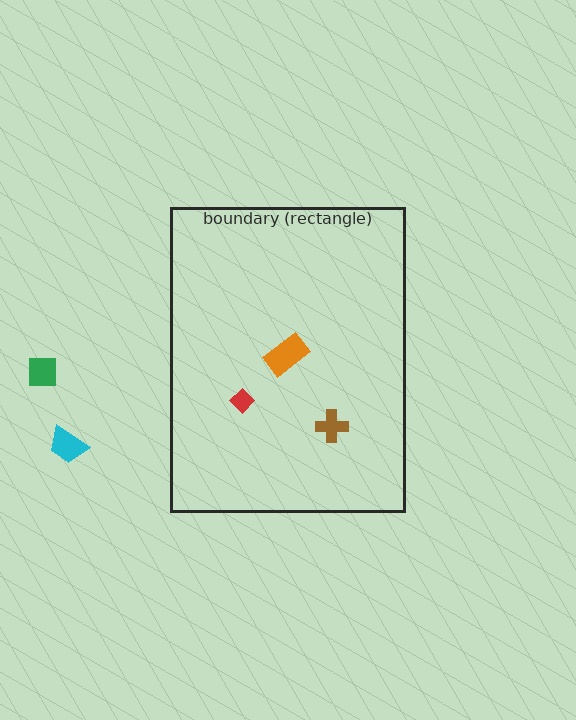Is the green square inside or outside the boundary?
Outside.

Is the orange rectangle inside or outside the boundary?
Inside.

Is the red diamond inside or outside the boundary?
Inside.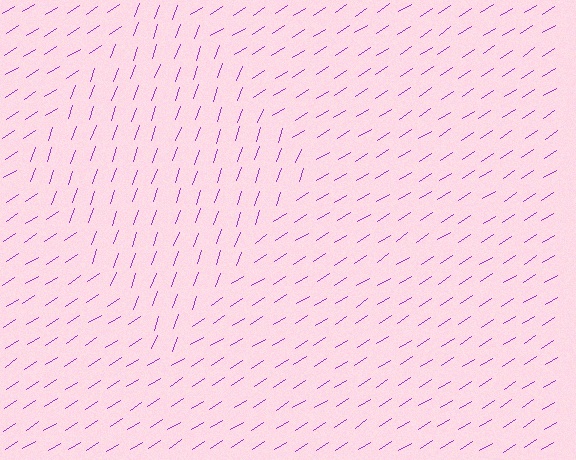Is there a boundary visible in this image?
Yes, there is a texture boundary formed by a change in line orientation.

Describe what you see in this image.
The image is filled with small purple line segments. A diamond region in the image has lines oriented differently from the surrounding lines, creating a visible texture boundary.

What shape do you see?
I see a diamond.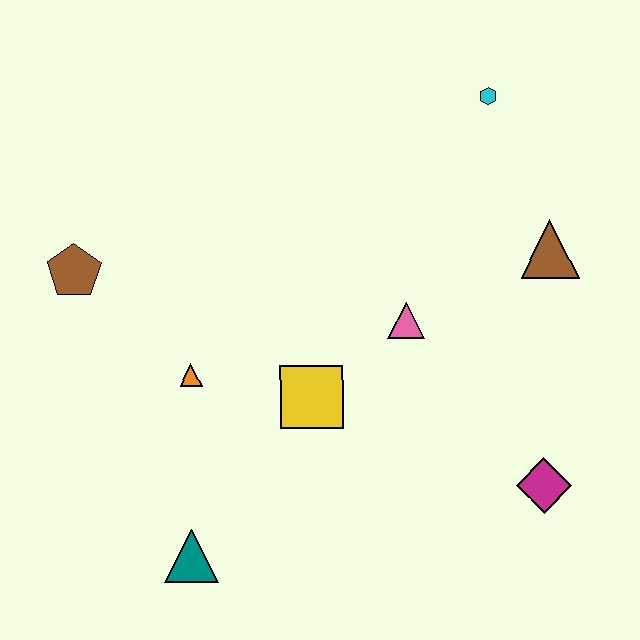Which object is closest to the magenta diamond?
The pink triangle is closest to the magenta diamond.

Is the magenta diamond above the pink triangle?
No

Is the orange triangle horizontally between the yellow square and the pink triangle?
No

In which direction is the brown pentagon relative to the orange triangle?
The brown pentagon is to the left of the orange triangle.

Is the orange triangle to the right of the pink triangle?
No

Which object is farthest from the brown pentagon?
The magenta diamond is farthest from the brown pentagon.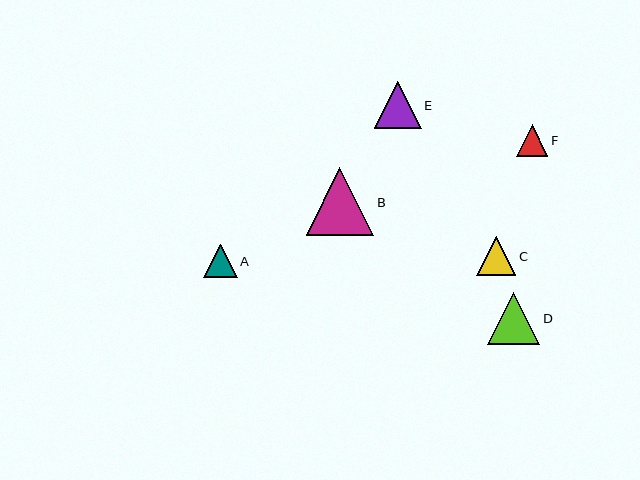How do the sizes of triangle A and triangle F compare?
Triangle A and triangle F are approximately the same size.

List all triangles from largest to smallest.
From largest to smallest: B, D, E, C, A, F.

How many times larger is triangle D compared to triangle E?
Triangle D is approximately 1.1 times the size of triangle E.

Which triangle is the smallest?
Triangle F is the smallest with a size of approximately 32 pixels.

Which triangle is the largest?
Triangle B is the largest with a size of approximately 68 pixels.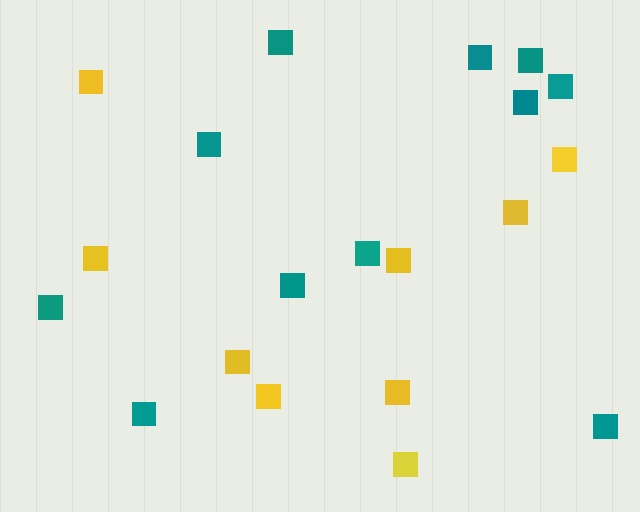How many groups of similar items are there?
There are 2 groups: one group of yellow squares (9) and one group of teal squares (11).